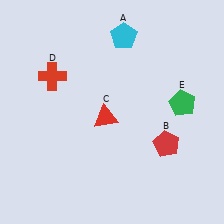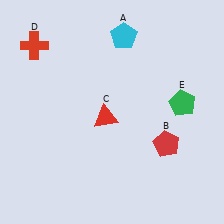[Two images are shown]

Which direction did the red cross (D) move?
The red cross (D) moved up.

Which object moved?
The red cross (D) moved up.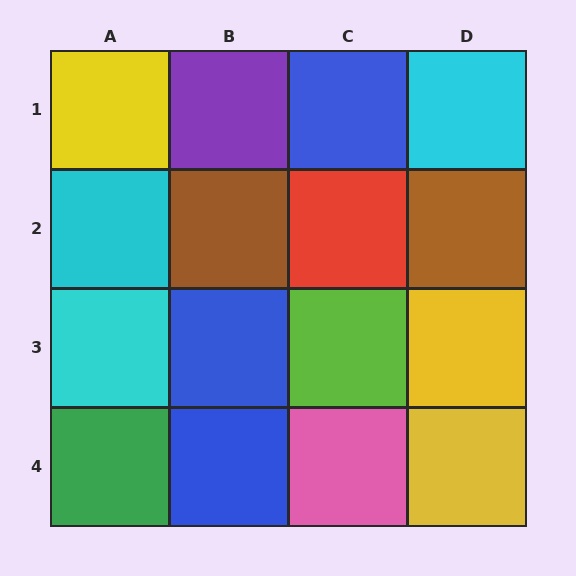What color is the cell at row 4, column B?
Blue.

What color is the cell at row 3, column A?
Cyan.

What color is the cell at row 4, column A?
Green.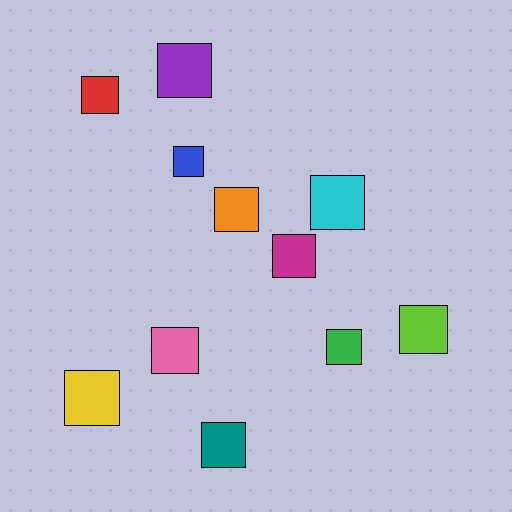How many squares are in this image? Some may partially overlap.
There are 11 squares.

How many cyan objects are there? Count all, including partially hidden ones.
There is 1 cyan object.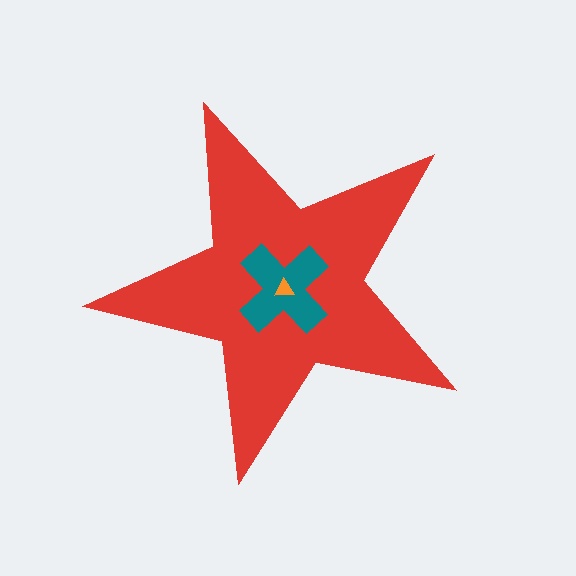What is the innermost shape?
The orange triangle.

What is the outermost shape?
The red star.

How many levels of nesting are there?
3.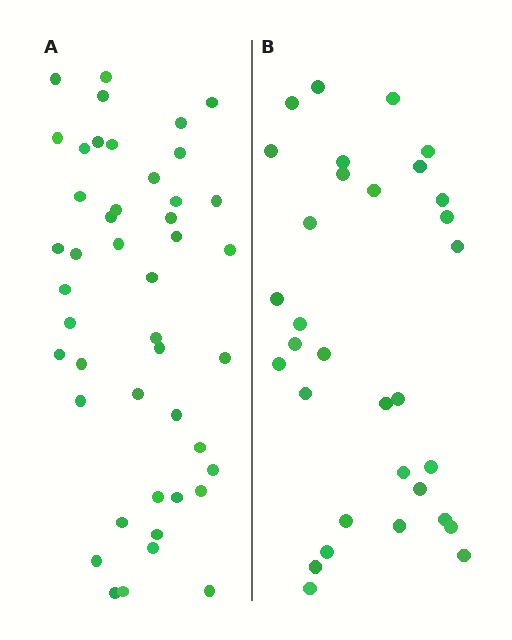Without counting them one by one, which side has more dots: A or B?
Region A (the left region) has more dots.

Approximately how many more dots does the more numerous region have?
Region A has approximately 15 more dots than region B.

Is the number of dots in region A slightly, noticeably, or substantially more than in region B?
Region A has noticeably more, but not dramatically so. The ratio is roughly 1.4 to 1.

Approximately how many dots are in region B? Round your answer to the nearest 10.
About 30 dots. (The exact count is 32, which rounds to 30.)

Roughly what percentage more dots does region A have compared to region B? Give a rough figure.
About 40% more.